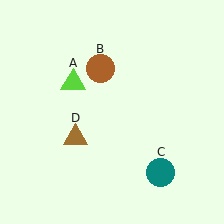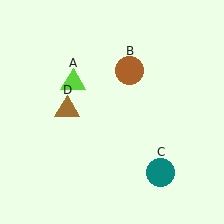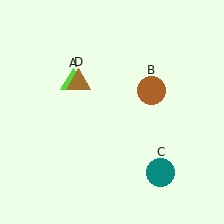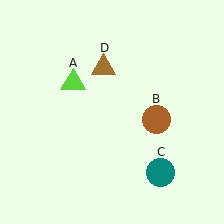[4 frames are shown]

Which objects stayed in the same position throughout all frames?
Lime triangle (object A) and teal circle (object C) remained stationary.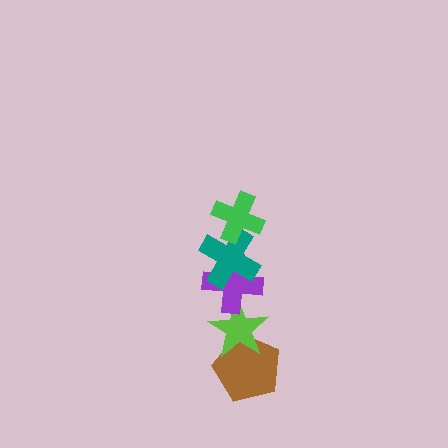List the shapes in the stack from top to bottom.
From top to bottom: the green cross, the teal cross, the purple cross, the lime star, the brown pentagon.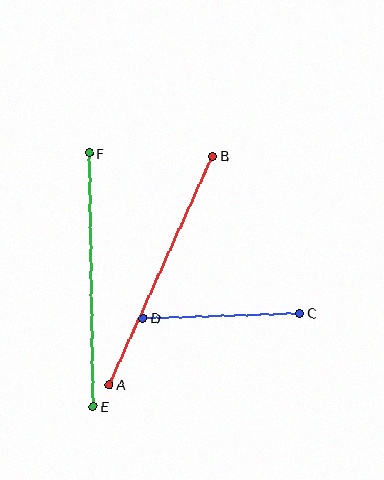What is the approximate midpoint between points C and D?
The midpoint is at approximately (221, 316) pixels.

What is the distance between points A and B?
The distance is approximately 251 pixels.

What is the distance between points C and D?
The distance is approximately 156 pixels.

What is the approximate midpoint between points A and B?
The midpoint is at approximately (161, 271) pixels.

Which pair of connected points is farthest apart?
Points E and F are farthest apart.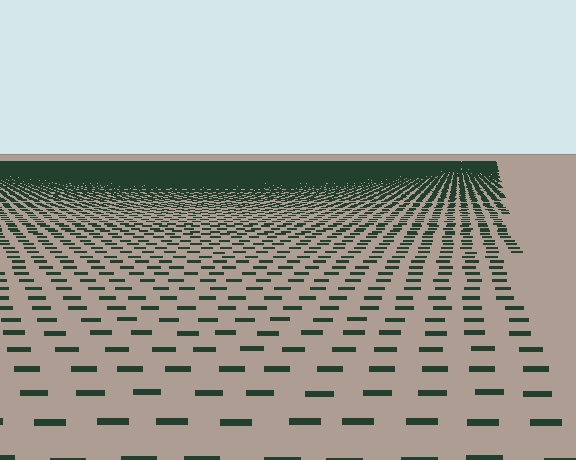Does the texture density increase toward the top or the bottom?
Density increases toward the top.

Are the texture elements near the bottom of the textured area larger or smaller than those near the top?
Larger. Near the bottom, elements are closer to the viewer and appear at a bigger on-screen size.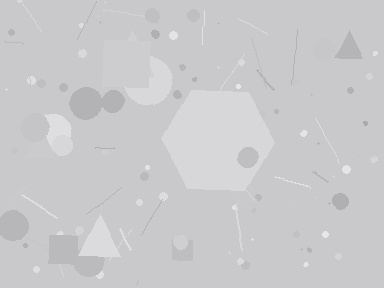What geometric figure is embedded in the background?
A hexagon is embedded in the background.